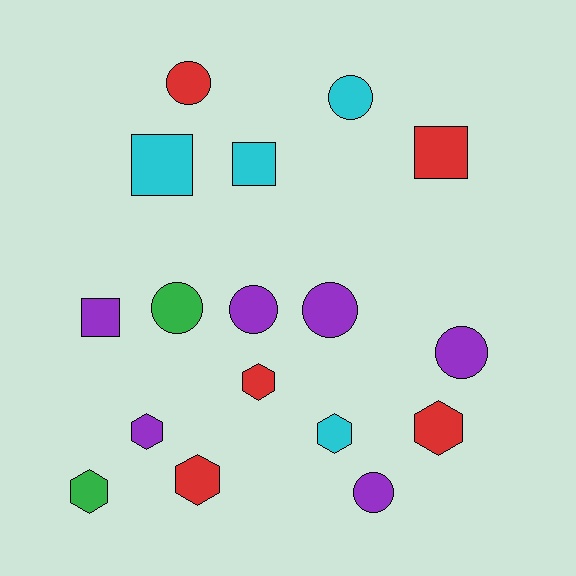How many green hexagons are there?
There is 1 green hexagon.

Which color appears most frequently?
Purple, with 6 objects.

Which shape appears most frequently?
Circle, with 7 objects.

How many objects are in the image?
There are 17 objects.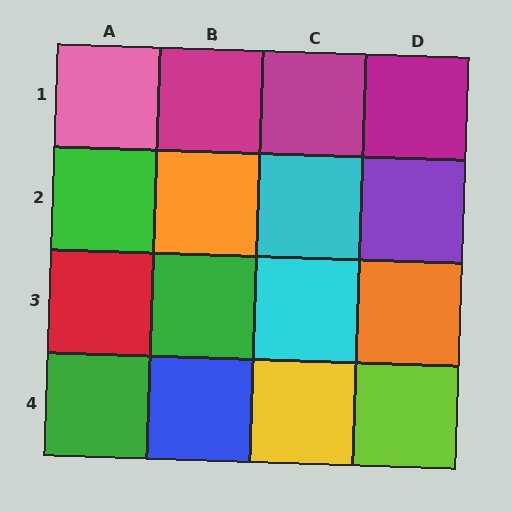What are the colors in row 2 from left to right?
Green, orange, cyan, purple.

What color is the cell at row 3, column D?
Orange.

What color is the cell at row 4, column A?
Green.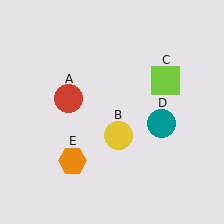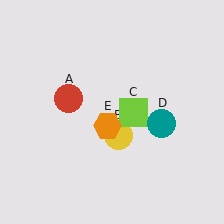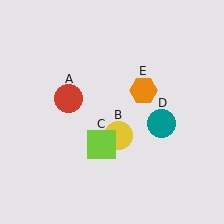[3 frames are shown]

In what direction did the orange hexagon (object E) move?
The orange hexagon (object E) moved up and to the right.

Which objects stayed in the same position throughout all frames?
Red circle (object A) and yellow circle (object B) and teal circle (object D) remained stationary.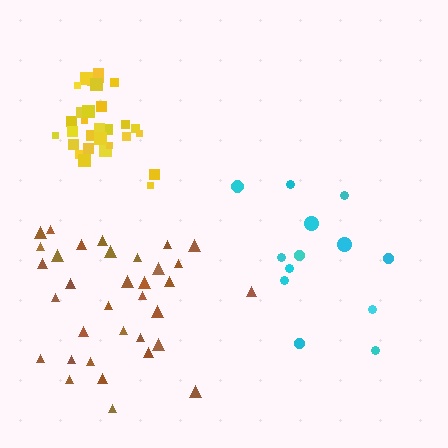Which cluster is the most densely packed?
Yellow.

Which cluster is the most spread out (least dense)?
Cyan.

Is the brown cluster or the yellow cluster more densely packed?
Yellow.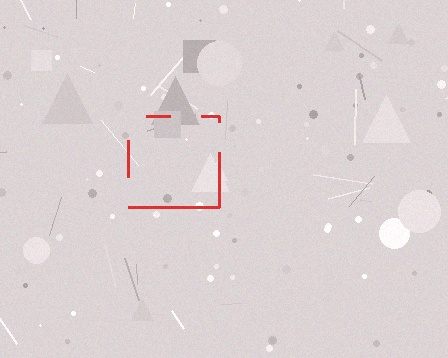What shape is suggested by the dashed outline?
The dashed outline suggests a square.